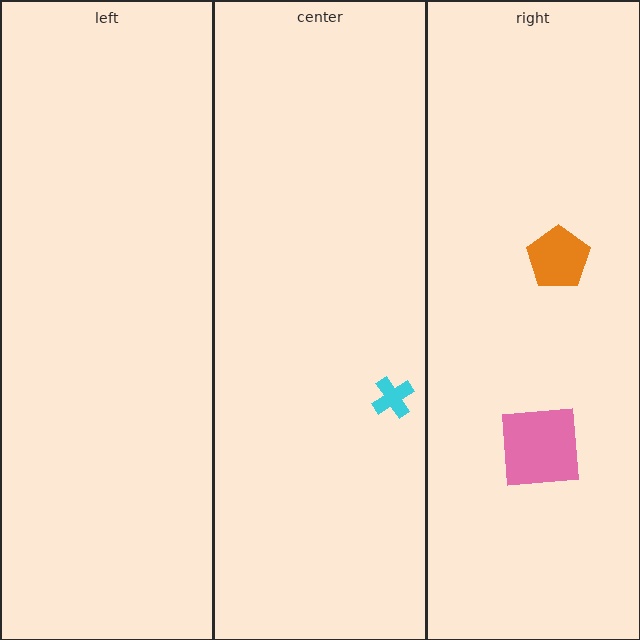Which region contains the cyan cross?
The center region.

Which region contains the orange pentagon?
The right region.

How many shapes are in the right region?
2.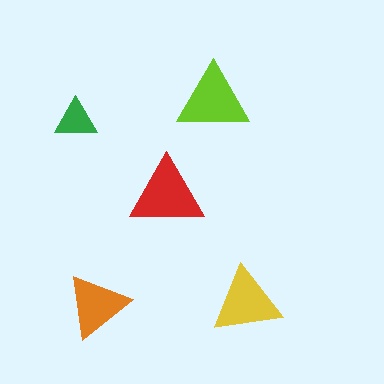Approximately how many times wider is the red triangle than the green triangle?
About 1.5 times wider.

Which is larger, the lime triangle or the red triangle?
The red one.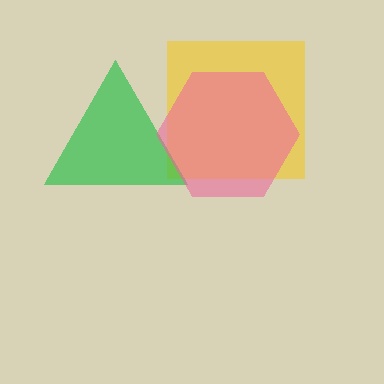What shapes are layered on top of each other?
The layered shapes are: a yellow square, a green triangle, a pink hexagon.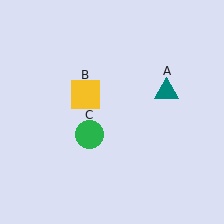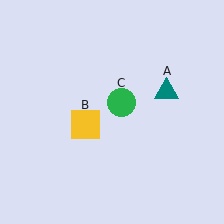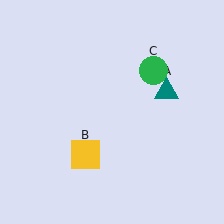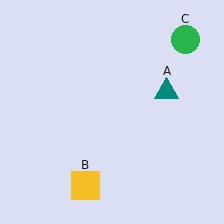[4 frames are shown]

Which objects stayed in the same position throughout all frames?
Teal triangle (object A) remained stationary.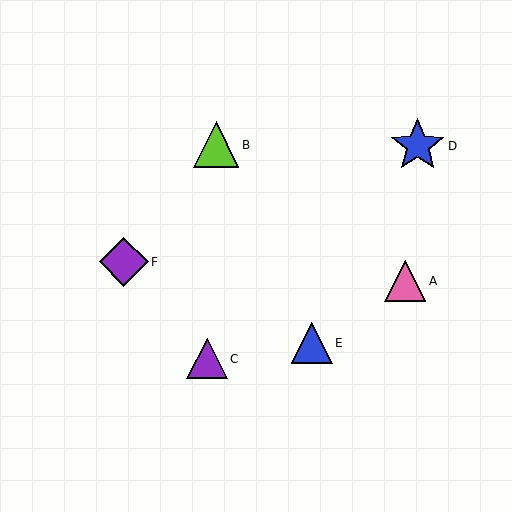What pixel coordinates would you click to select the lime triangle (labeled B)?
Click at (216, 145) to select the lime triangle B.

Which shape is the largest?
The blue star (labeled D) is the largest.